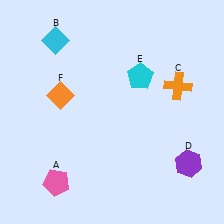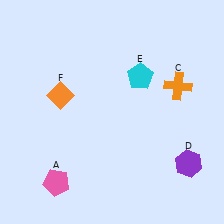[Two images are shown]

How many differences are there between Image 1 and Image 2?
There is 1 difference between the two images.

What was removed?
The cyan diamond (B) was removed in Image 2.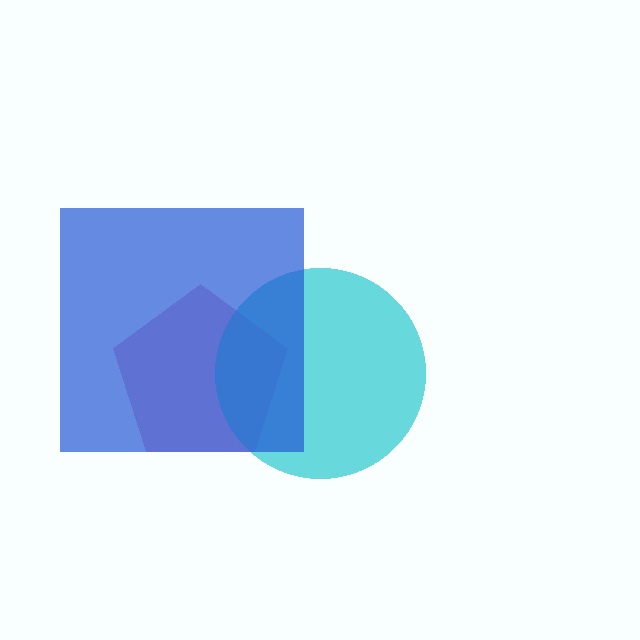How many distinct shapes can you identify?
There are 3 distinct shapes: a pink pentagon, a cyan circle, a blue square.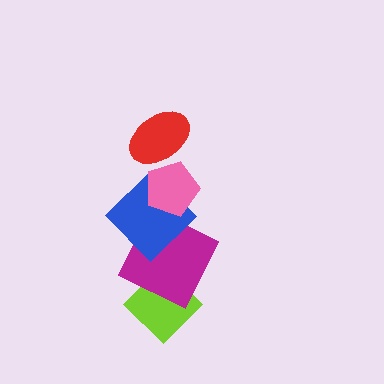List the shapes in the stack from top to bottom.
From top to bottom: the red ellipse, the pink pentagon, the blue diamond, the magenta square, the lime diamond.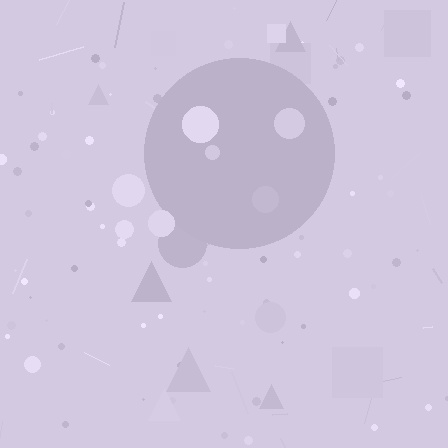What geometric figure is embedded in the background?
A circle is embedded in the background.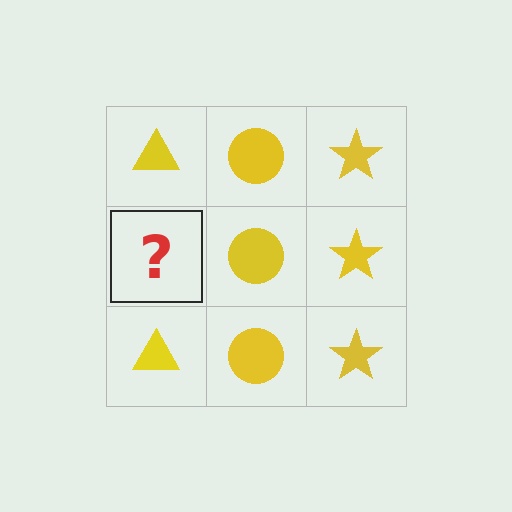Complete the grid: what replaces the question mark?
The question mark should be replaced with a yellow triangle.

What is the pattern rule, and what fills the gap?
The rule is that each column has a consistent shape. The gap should be filled with a yellow triangle.